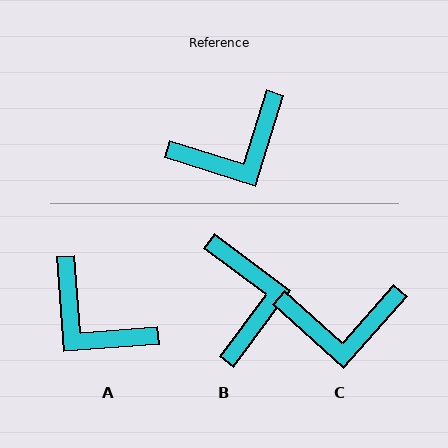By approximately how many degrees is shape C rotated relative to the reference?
Approximately 24 degrees clockwise.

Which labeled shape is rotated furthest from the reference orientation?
B, about 71 degrees away.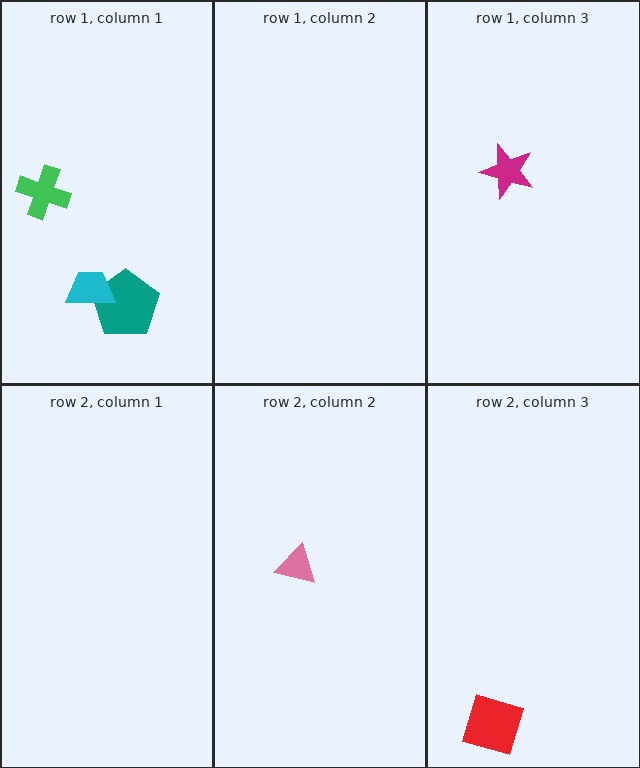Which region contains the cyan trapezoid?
The row 1, column 1 region.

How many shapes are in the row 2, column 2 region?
1.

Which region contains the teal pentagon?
The row 1, column 1 region.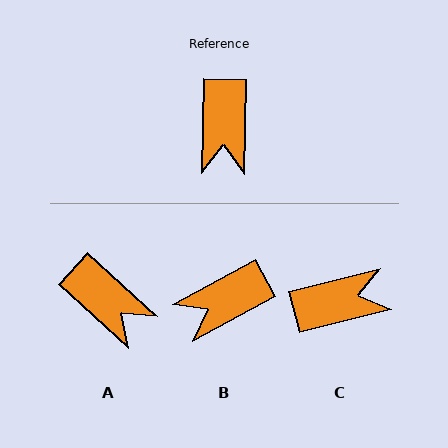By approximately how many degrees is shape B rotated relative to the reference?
Approximately 60 degrees clockwise.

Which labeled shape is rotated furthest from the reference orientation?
C, about 106 degrees away.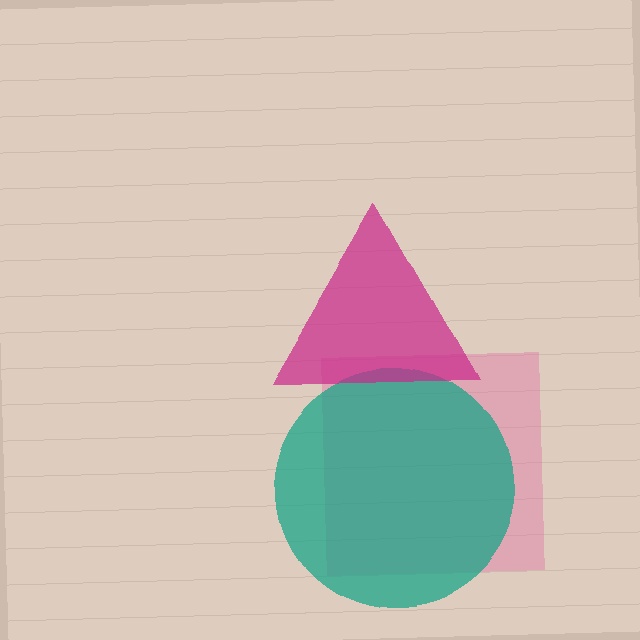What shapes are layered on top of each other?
The layered shapes are: a pink square, a teal circle, a magenta triangle.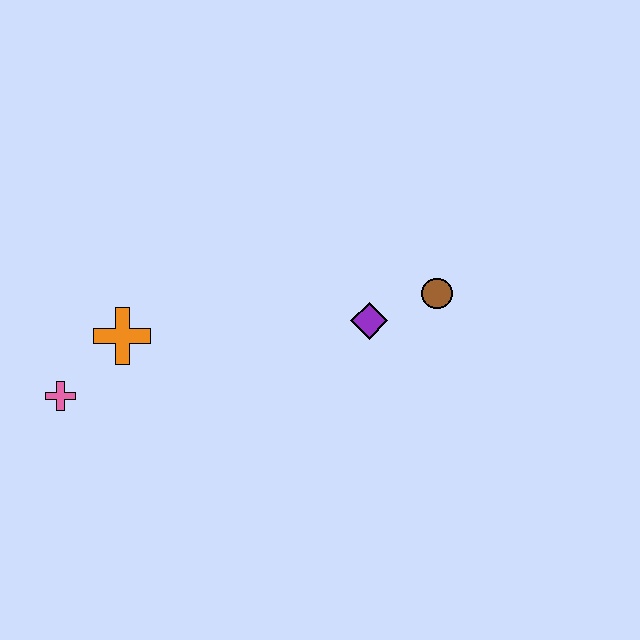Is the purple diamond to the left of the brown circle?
Yes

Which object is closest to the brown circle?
The purple diamond is closest to the brown circle.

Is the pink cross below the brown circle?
Yes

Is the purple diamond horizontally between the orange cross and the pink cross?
No